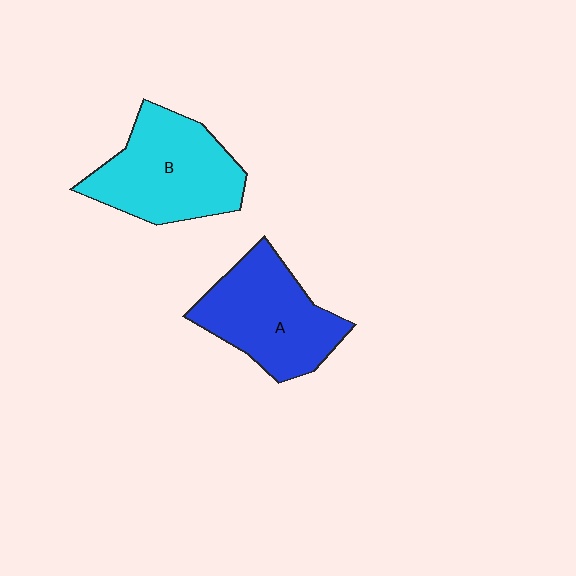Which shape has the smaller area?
Shape A (blue).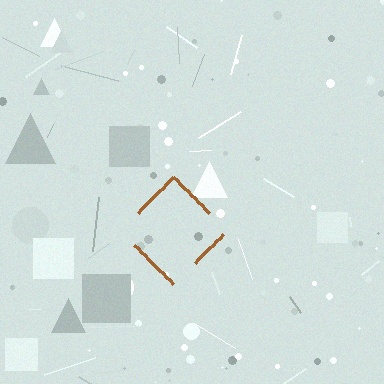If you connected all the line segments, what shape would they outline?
They would outline a diamond.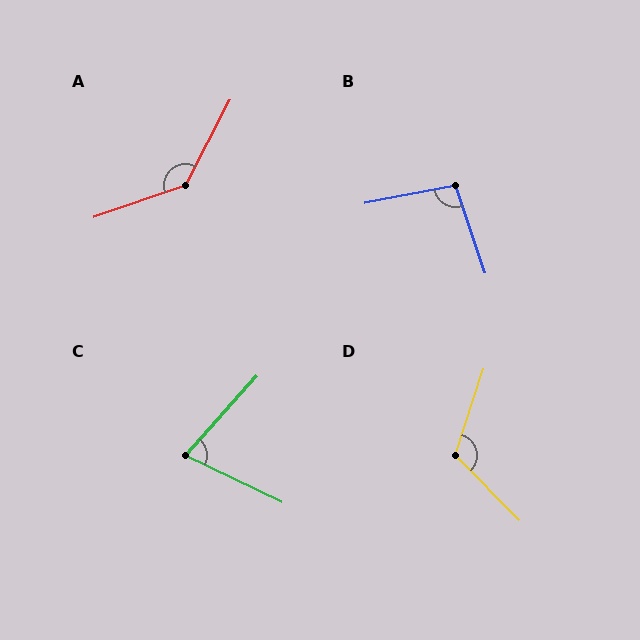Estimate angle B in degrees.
Approximately 98 degrees.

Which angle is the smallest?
C, at approximately 74 degrees.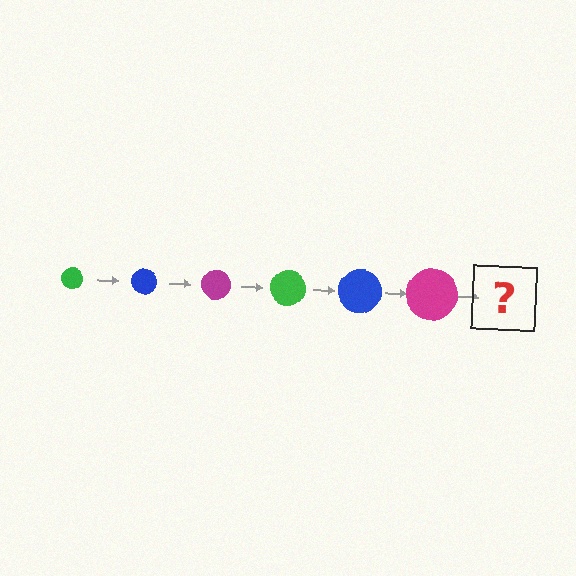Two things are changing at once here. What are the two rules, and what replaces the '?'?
The two rules are that the circle grows larger each step and the color cycles through green, blue, and magenta. The '?' should be a green circle, larger than the previous one.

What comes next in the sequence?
The next element should be a green circle, larger than the previous one.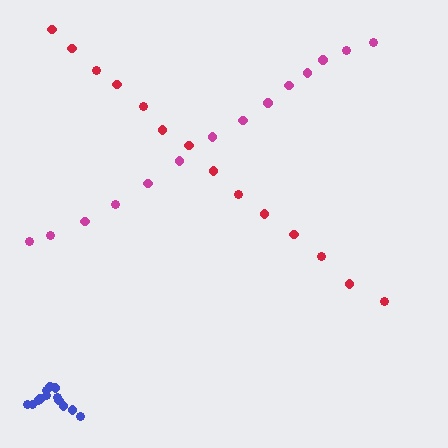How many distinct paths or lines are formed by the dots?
There are 3 distinct paths.